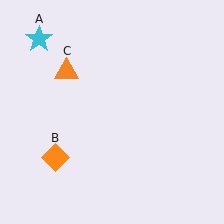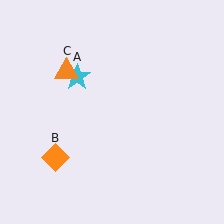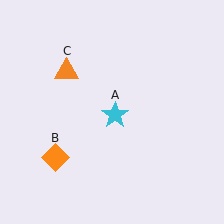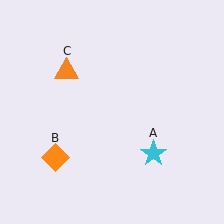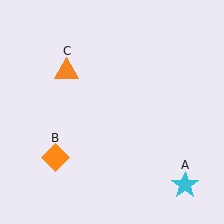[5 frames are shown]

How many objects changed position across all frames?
1 object changed position: cyan star (object A).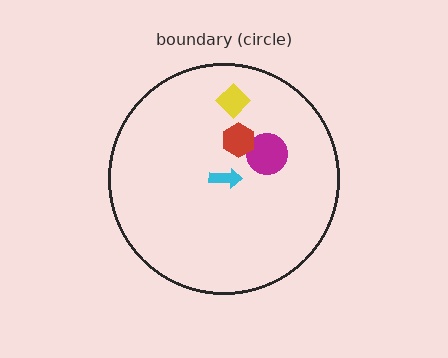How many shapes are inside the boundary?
4 inside, 0 outside.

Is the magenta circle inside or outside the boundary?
Inside.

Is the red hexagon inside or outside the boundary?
Inside.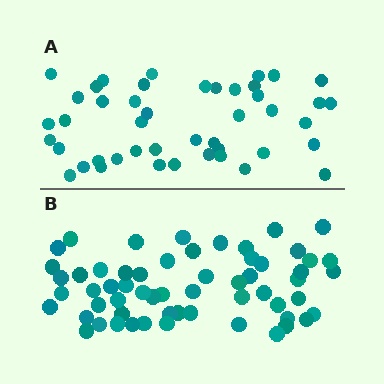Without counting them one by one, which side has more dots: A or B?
Region B (the bottom region) has more dots.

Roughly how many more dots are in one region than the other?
Region B has approximately 15 more dots than region A.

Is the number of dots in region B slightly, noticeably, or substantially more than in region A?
Region B has noticeably more, but not dramatically so. The ratio is roughly 1.3 to 1.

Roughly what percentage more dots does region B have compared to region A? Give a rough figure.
About 30% more.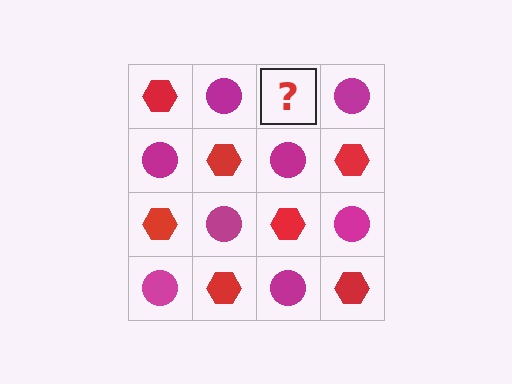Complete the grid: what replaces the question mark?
The question mark should be replaced with a red hexagon.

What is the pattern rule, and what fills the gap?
The rule is that it alternates red hexagon and magenta circle in a checkerboard pattern. The gap should be filled with a red hexagon.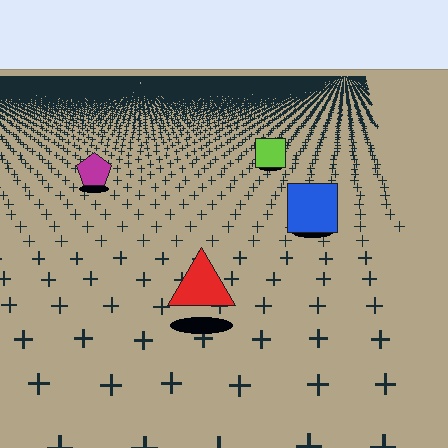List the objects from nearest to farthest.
From nearest to farthest: the red triangle, the blue square, the magenta pentagon, the lime square.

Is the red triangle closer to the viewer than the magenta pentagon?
Yes. The red triangle is closer — you can tell from the texture gradient: the ground texture is coarser near it.